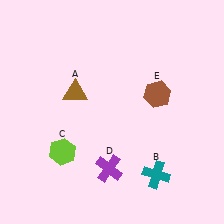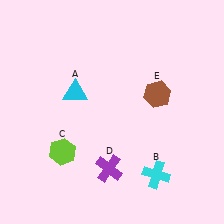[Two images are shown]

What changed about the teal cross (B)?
In Image 1, B is teal. In Image 2, it changed to cyan.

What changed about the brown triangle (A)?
In Image 1, A is brown. In Image 2, it changed to cyan.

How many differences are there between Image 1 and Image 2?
There are 2 differences between the two images.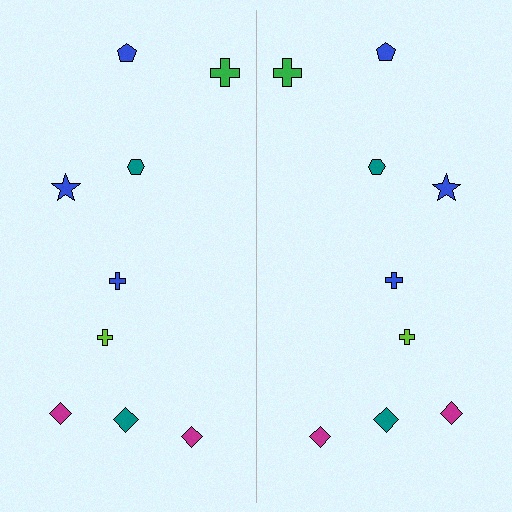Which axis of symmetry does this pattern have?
The pattern has a vertical axis of symmetry running through the center of the image.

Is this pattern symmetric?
Yes, this pattern has bilateral (reflection) symmetry.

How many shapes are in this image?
There are 18 shapes in this image.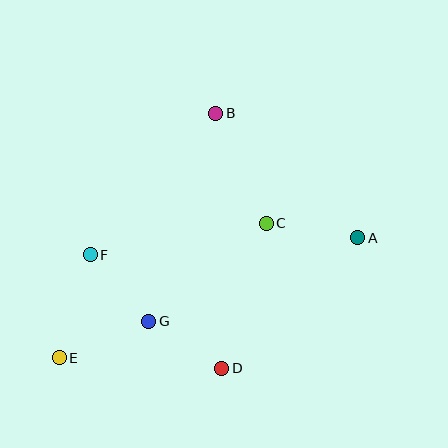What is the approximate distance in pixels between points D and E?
The distance between D and E is approximately 163 pixels.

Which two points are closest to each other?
Points D and G are closest to each other.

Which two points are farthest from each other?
Points A and E are farthest from each other.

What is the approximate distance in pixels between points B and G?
The distance between B and G is approximately 219 pixels.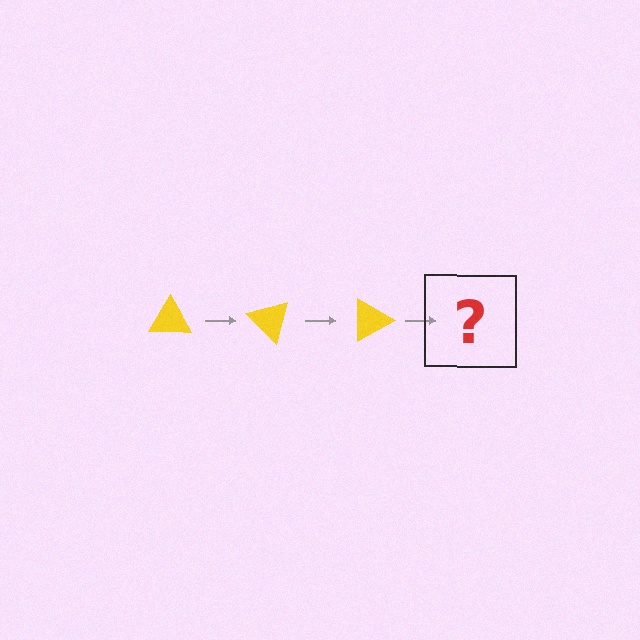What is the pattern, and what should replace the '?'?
The pattern is that the triangle rotates 45 degrees each step. The '?' should be a yellow triangle rotated 135 degrees.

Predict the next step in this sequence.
The next step is a yellow triangle rotated 135 degrees.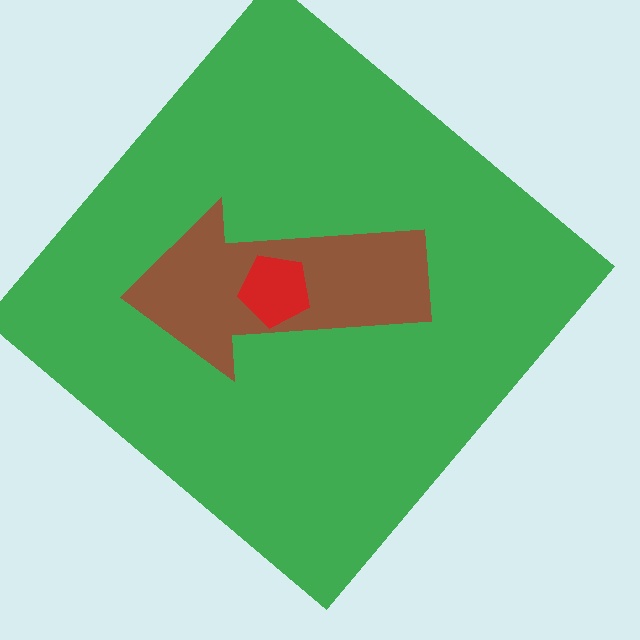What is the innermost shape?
The red pentagon.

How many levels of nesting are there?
3.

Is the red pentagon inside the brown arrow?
Yes.